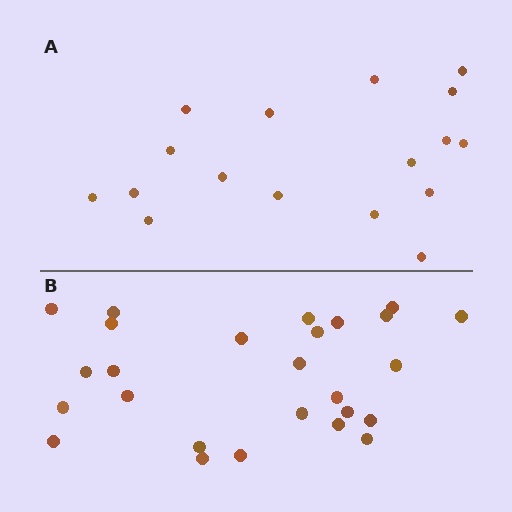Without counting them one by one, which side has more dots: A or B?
Region B (the bottom region) has more dots.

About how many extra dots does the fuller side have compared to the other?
Region B has roughly 8 or so more dots than region A.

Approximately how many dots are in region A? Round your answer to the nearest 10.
About 20 dots. (The exact count is 17, which rounds to 20.)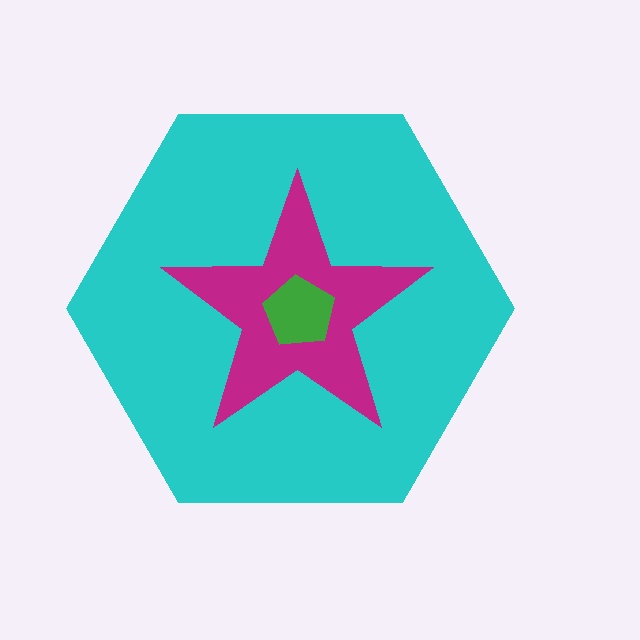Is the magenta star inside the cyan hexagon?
Yes.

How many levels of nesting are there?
3.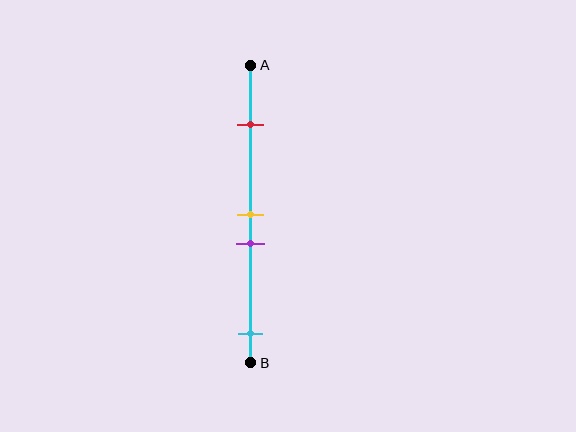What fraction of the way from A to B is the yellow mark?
The yellow mark is approximately 50% (0.5) of the way from A to B.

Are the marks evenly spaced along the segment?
No, the marks are not evenly spaced.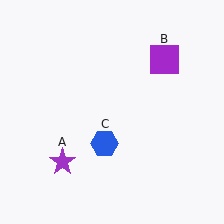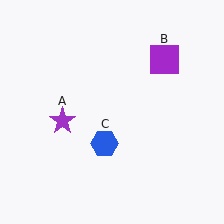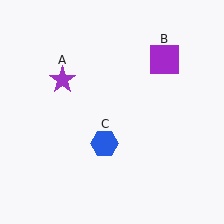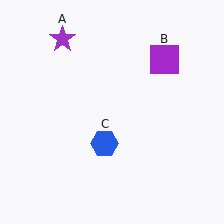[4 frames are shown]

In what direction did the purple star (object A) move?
The purple star (object A) moved up.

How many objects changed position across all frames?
1 object changed position: purple star (object A).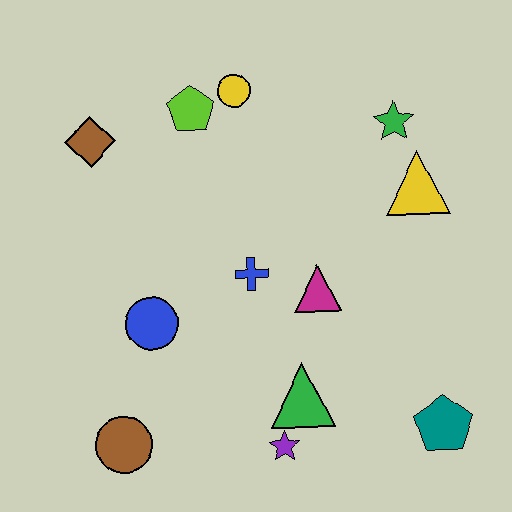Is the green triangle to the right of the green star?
No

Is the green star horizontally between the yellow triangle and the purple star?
Yes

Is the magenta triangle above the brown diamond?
No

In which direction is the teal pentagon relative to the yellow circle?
The teal pentagon is below the yellow circle.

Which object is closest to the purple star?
The green triangle is closest to the purple star.